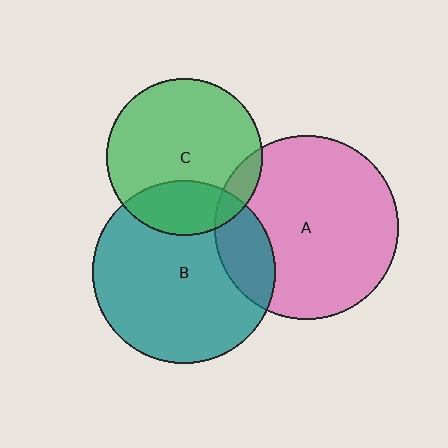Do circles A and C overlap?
Yes.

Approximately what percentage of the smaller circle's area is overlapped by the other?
Approximately 10%.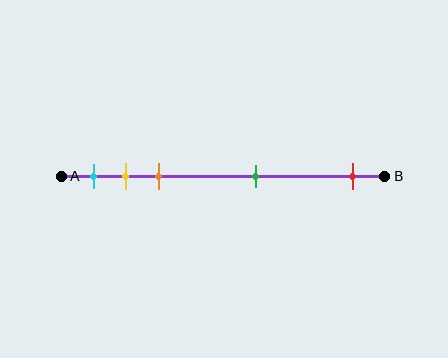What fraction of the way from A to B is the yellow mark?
The yellow mark is approximately 20% (0.2) of the way from A to B.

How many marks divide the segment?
There are 5 marks dividing the segment.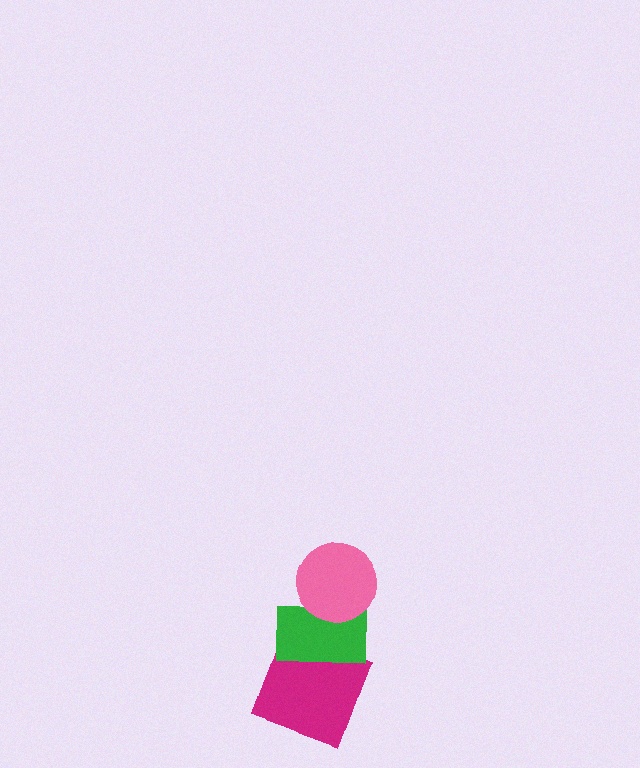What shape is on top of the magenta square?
The green rectangle is on top of the magenta square.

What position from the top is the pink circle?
The pink circle is 1st from the top.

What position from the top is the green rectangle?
The green rectangle is 2nd from the top.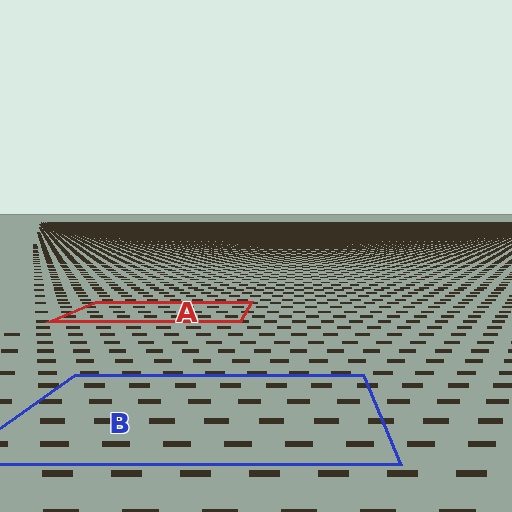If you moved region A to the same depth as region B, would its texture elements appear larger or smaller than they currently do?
They would appear larger. At a closer depth, the same texture elements are projected at a bigger on-screen size.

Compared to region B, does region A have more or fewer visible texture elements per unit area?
Region A has more texture elements per unit area — they are packed more densely because it is farther away.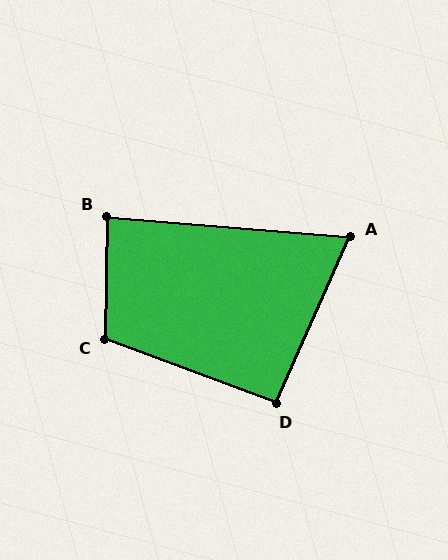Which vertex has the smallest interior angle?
A, at approximately 71 degrees.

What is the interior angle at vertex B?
Approximately 86 degrees (approximately right).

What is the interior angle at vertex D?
Approximately 94 degrees (approximately right).